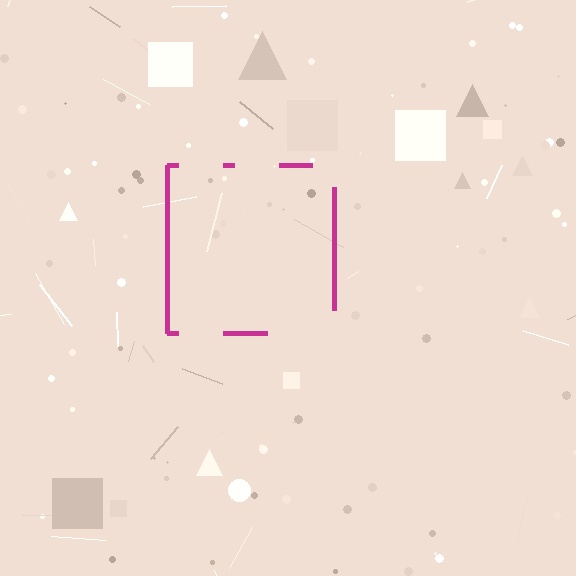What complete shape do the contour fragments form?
The contour fragments form a square.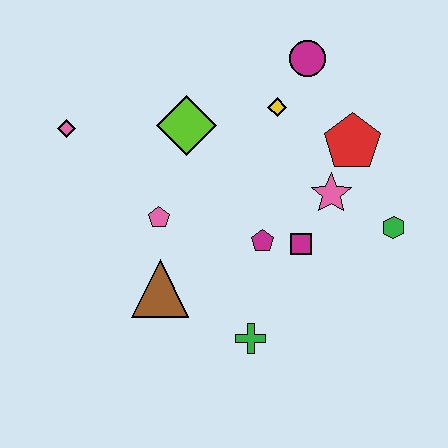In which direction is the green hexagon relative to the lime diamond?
The green hexagon is to the right of the lime diamond.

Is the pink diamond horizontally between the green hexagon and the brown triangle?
No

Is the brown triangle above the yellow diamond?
No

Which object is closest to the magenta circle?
The yellow diamond is closest to the magenta circle.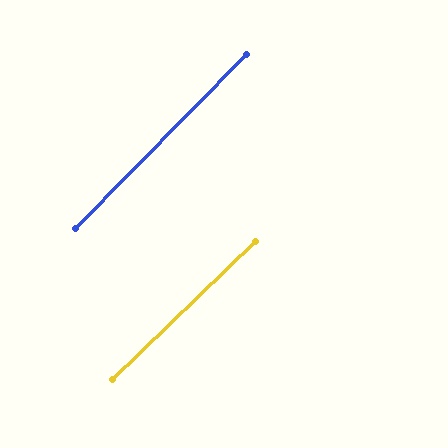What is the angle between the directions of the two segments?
Approximately 1 degree.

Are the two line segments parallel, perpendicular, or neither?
Parallel — their directions differ by only 1.5°.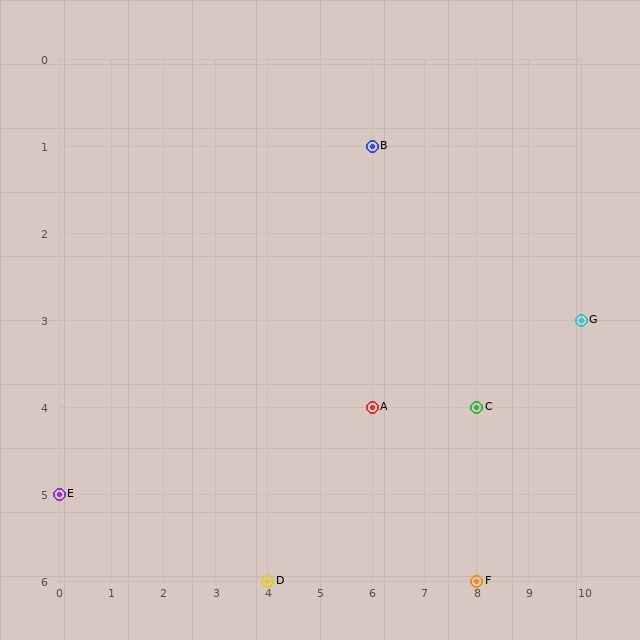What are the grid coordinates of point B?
Point B is at grid coordinates (6, 1).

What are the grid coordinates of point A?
Point A is at grid coordinates (6, 4).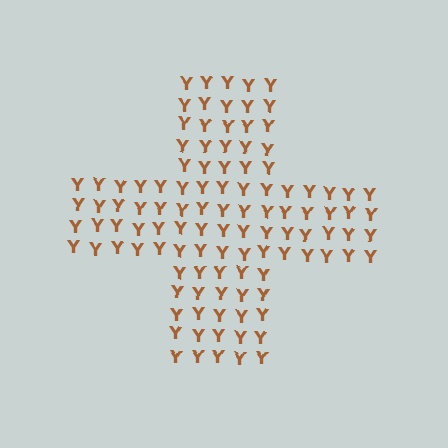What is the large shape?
The large shape is a cross.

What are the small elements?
The small elements are letter Y's.